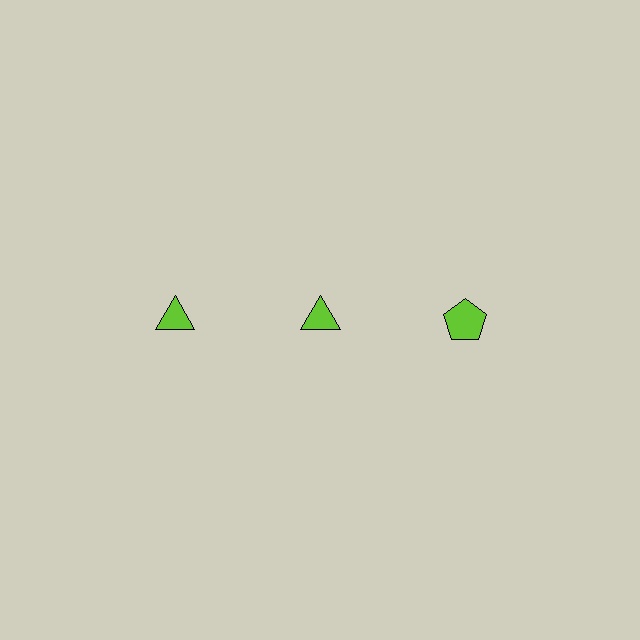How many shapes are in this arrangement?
There are 3 shapes arranged in a grid pattern.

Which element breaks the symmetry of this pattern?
The lime pentagon in the top row, center column breaks the symmetry. All other shapes are lime triangles.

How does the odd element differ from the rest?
It has a different shape: pentagon instead of triangle.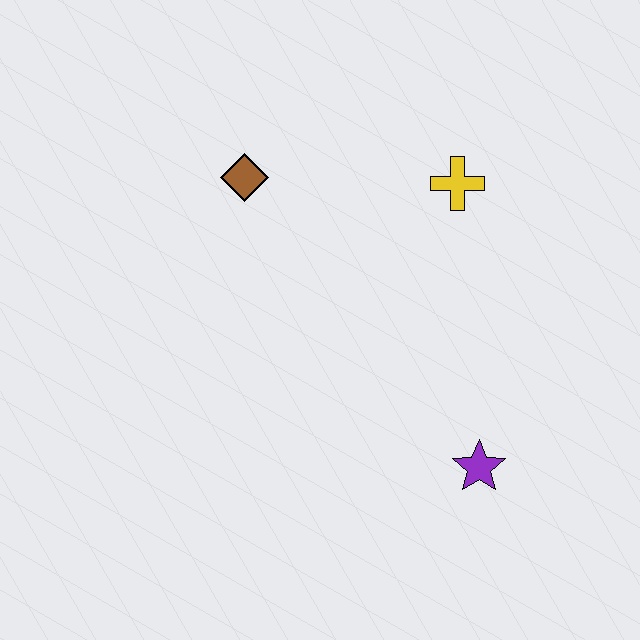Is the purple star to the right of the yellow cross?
Yes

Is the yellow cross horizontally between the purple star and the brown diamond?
Yes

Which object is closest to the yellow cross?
The brown diamond is closest to the yellow cross.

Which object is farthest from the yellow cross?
The purple star is farthest from the yellow cross.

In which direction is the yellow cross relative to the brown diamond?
The yellow cross is to the right of the brown diamond.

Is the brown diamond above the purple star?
Yes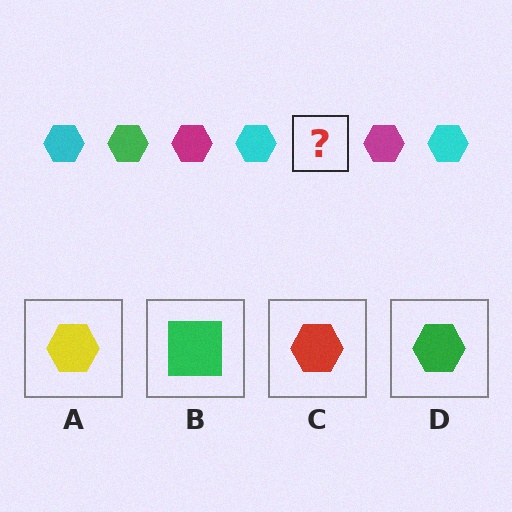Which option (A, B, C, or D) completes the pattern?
D.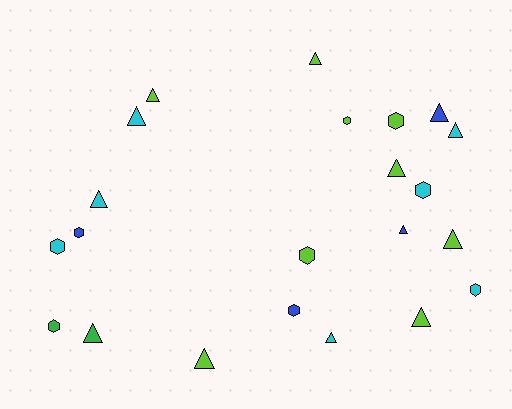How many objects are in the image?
There are 22 objects.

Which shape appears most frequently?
Triangle, with 13 objects.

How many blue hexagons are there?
There are 2 blue hexagons.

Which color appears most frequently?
Lime, with 9 objects.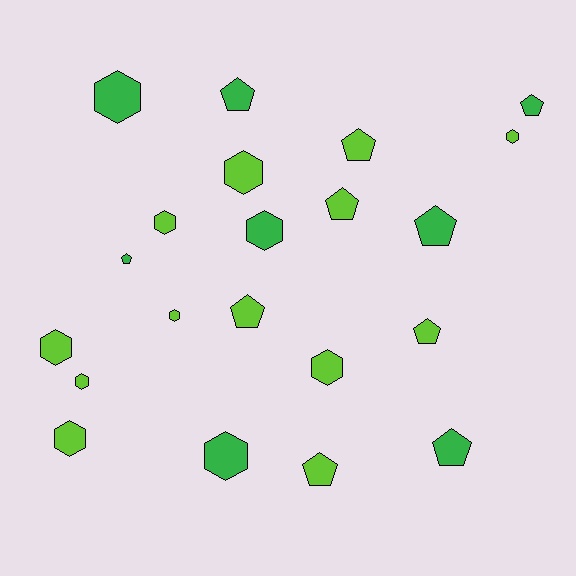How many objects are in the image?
There are 21 objects.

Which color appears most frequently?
Lime, with 13 objects.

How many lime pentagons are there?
There are 5 lime pentagons.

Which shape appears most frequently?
Hexagon, with 11 objects.